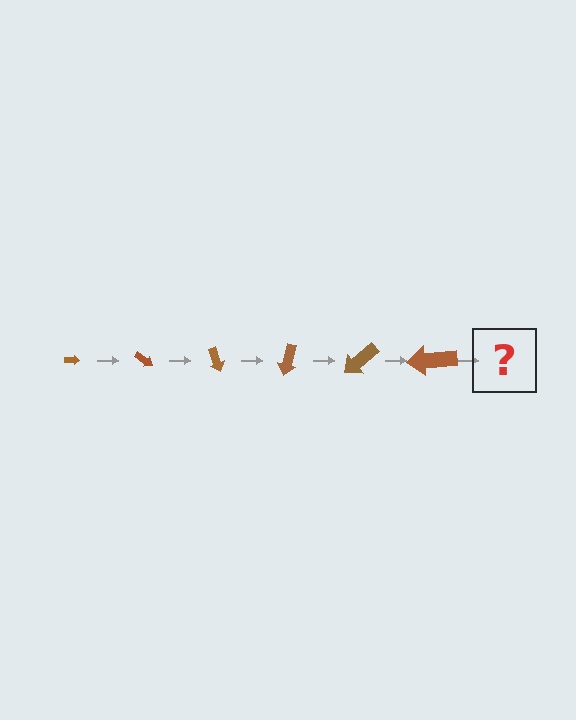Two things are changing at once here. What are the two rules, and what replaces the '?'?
The two rules are that the arrow grows larger each step and it rotates 35 degrees each step. The '?' should be an arrow, larger than the previous one and rotated 210 degrees from the start.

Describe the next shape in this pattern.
It should be an arrow, larger than the previous one and rotated 210 degrees from the start.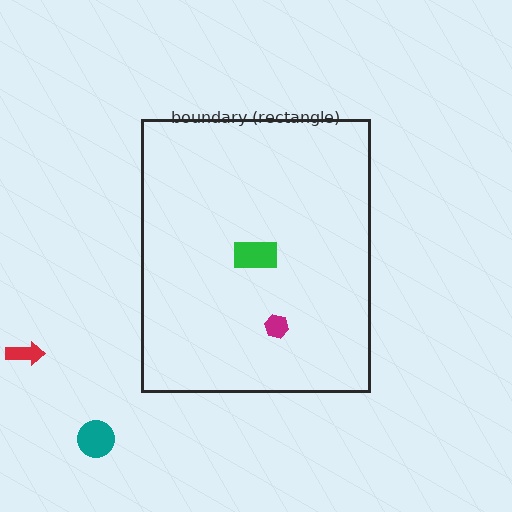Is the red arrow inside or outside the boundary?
Outside.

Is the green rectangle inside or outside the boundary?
Inside.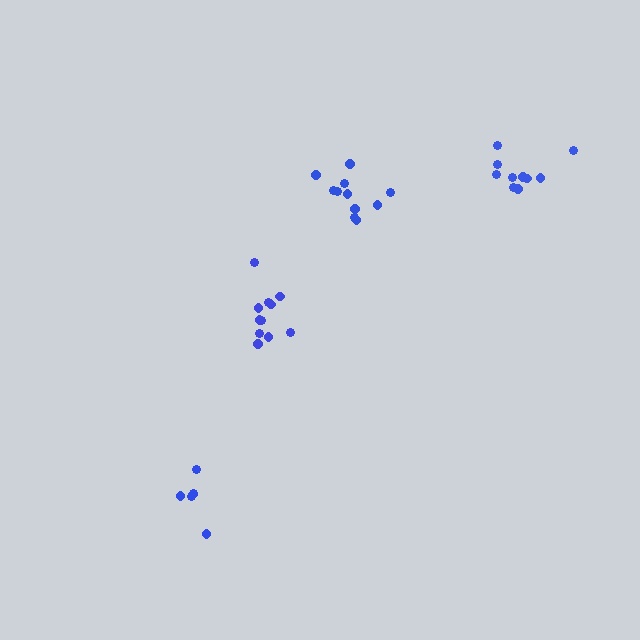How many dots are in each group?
Group 1: 11 dots, Group 2: 11 dots, Group 3: 11 dots, Group 4: 6 dots (39 total).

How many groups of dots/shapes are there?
There are 4 groups.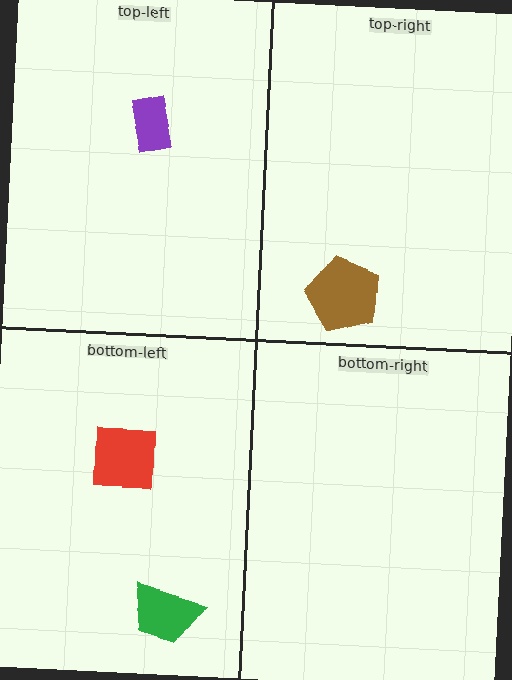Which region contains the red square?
The bottom-left region.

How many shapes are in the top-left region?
1.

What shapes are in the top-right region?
The brown pentagon.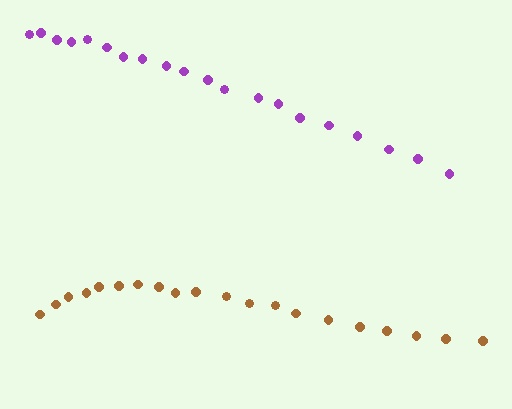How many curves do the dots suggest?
There are 2 distinct paths.